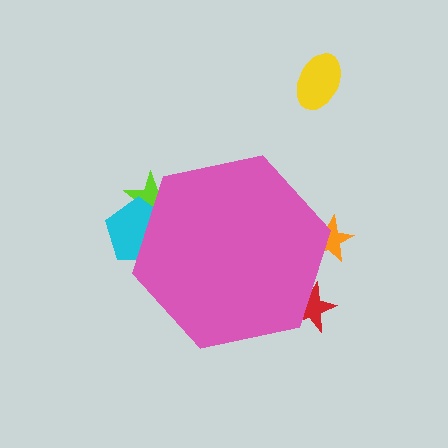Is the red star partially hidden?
Yes, the red star is partially hidden behind the pink hexagon.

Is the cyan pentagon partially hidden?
Yes, the cyan pentagon is partially hidden behind the pink hexagon.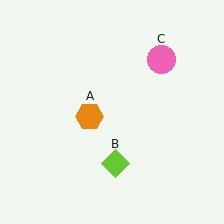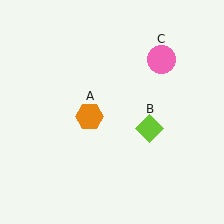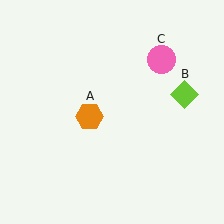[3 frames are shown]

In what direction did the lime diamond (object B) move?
The lime diamond (object B) moved up and to the right.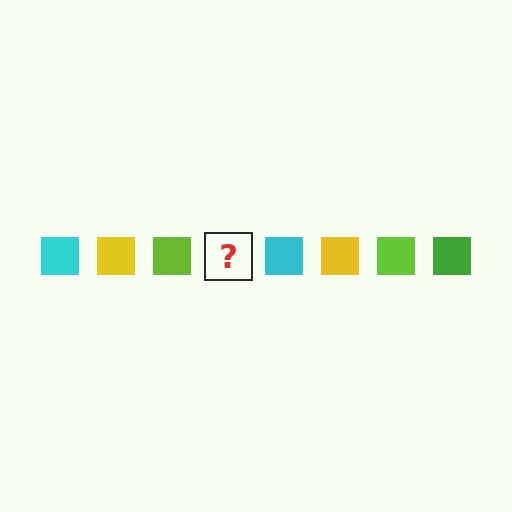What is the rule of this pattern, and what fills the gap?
The rule is that the pattern cycles through cyan, yellow, lime, green squares. The gap should be filled with a green square.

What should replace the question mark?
The question mark should be replaced with a green square.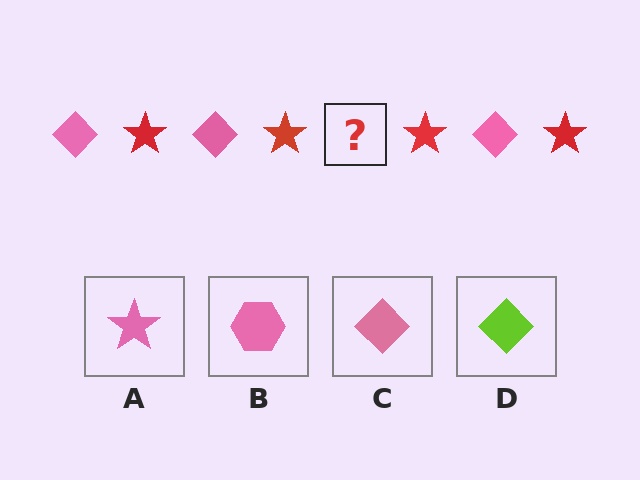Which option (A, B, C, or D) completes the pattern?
C.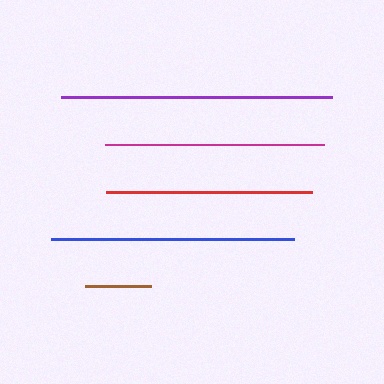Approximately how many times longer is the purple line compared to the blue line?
The purple line is approximately 1.1 times the length of the blue line.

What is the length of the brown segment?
The brown segment is approximately 66 pixels long.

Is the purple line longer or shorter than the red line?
The purple line is longer than the red line.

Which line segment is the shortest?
The brown line is the shortest at approximately 66 pixels.